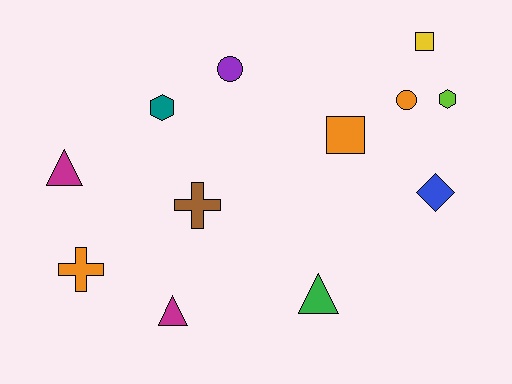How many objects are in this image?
There are 12 objects.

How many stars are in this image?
There are no stars.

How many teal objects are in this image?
There is 1 teal object.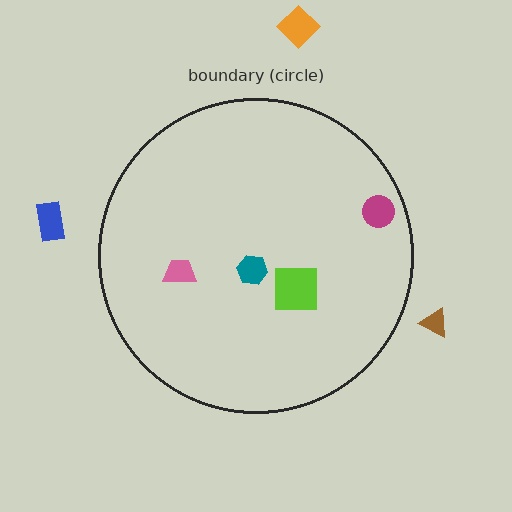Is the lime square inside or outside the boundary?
Inside.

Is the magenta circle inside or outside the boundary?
Inside.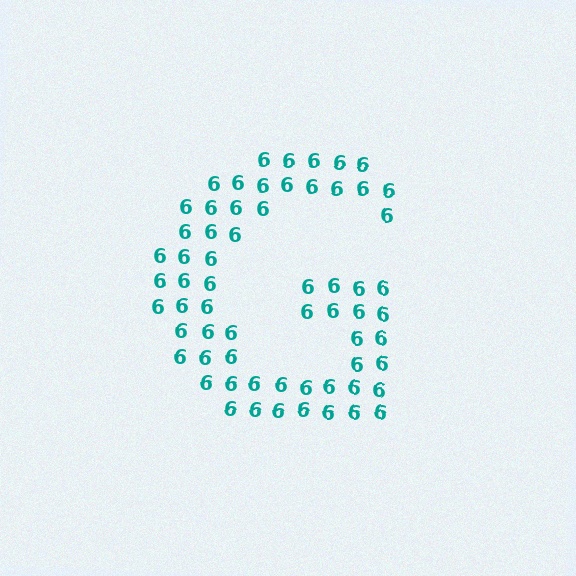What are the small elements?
The small elements are digit 6's.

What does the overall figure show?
The overall figure shows the letter G.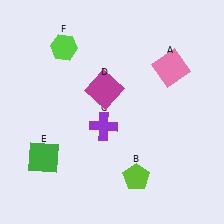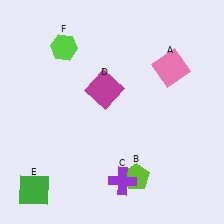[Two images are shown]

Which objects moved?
The objects that moved are: the purple cross (C), the green square (E).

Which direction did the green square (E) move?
The green square (E) moved down.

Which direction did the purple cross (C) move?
The purple cross (C) moved down.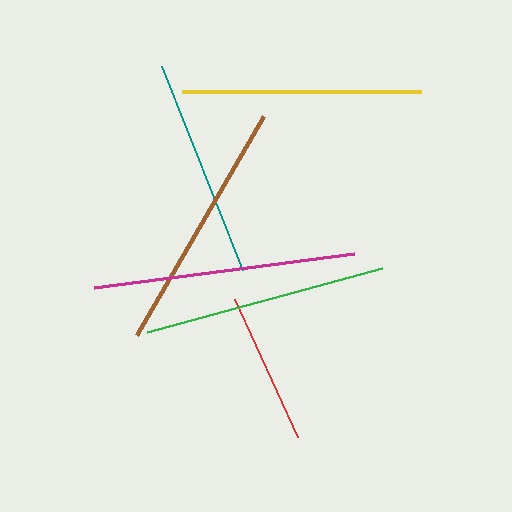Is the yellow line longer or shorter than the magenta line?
The magenta line is longer than the yellow line.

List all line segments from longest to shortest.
From longest to shortest: magenta, brown, green, yellow, teal, red.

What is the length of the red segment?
The red segment is approximately 152 pixels long.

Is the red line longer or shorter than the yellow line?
The yellow line is longer than the red line.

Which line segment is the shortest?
The red line is the shortest at approximately 152 pixels.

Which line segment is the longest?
The magenta line is the longest at approximately 261 pixels.